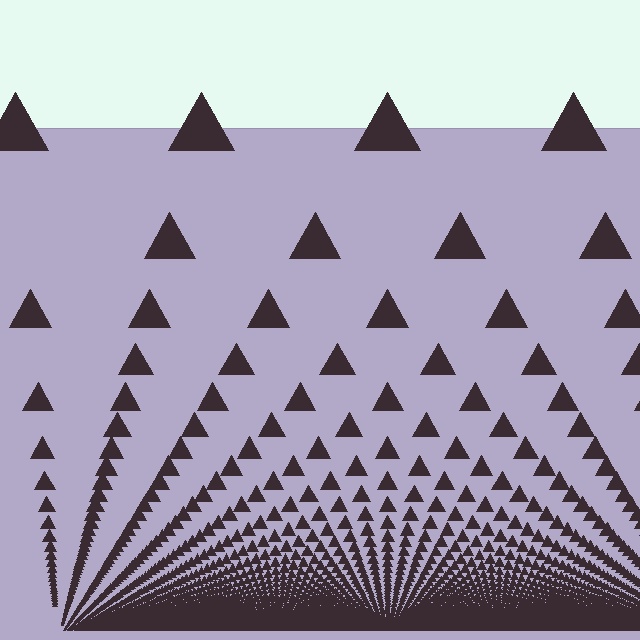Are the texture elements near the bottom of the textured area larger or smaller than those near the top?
Smaller. The gradient is inverted — elements near the bottom are smaller and denser.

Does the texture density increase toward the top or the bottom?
Density increases toward the bottom.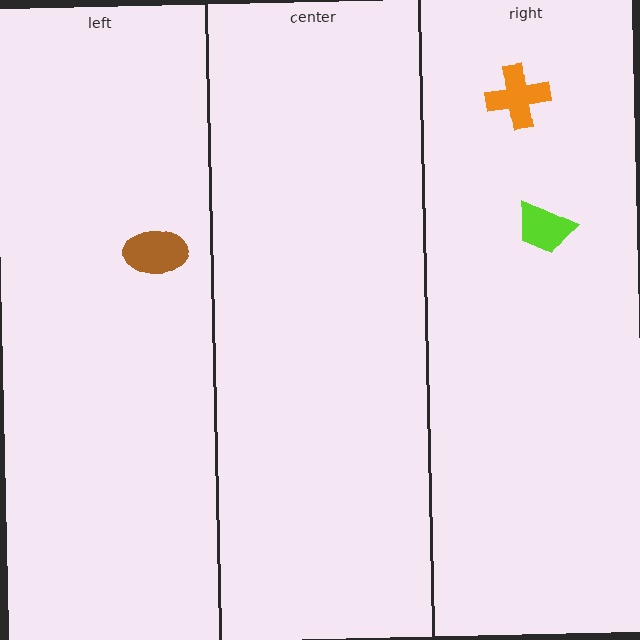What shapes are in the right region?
The orange cross, the lime trapezoid.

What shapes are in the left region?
The brown ellipse.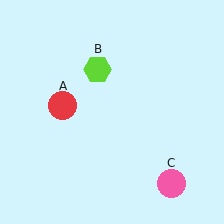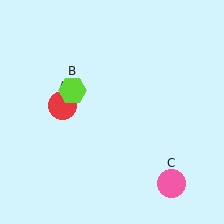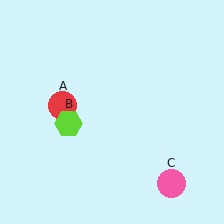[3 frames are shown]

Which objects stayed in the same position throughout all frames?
Red circle (object A) and pink circle (object C) remained stationary.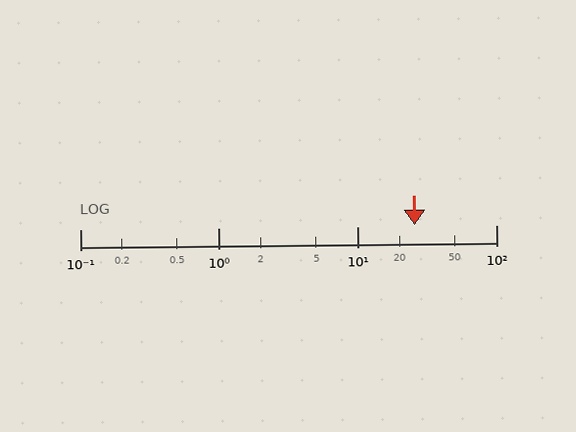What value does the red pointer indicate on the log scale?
The pointer indicates approximately 26.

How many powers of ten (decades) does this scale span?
The scale spans 3 decades, from 0.1 to 100.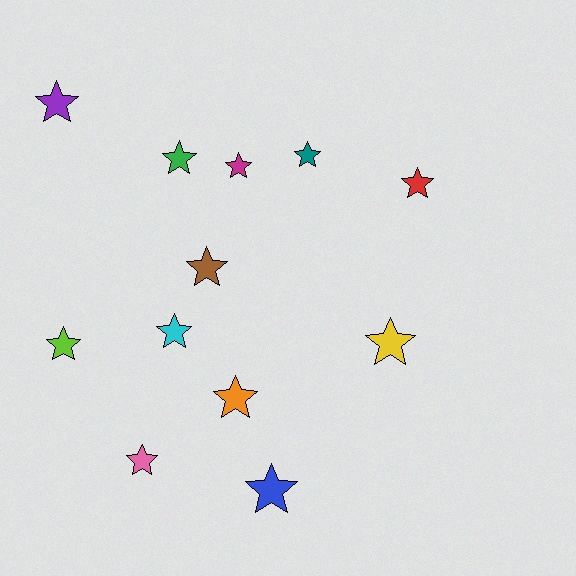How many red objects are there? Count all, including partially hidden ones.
There is 1 red object.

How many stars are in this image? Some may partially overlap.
There are 12 stars.